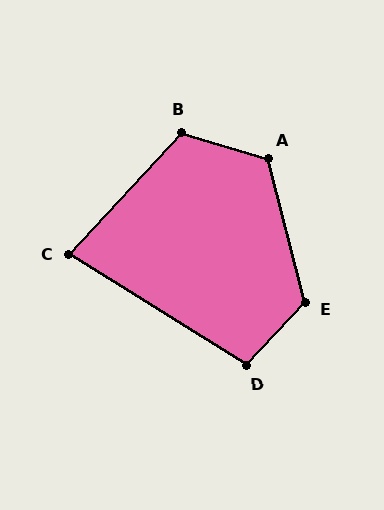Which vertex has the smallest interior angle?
C, at approximately 79 degrees.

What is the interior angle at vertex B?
Approximately 116 degrees (obtuse).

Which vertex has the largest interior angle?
E, at approximately 122 degrees.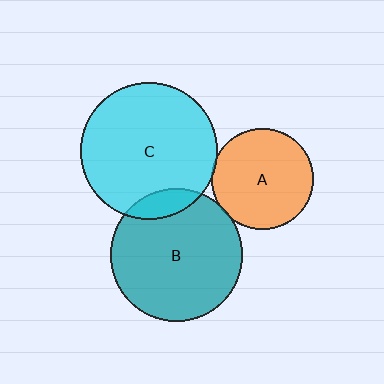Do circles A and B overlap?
Yes.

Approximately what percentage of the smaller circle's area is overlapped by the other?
Approximately 5%.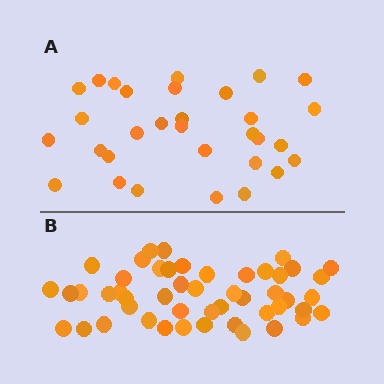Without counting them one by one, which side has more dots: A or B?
Region B (the bottom region) has more dots.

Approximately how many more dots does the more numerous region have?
Region B has approximately 20 more dots than region A.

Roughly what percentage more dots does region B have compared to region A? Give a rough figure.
About 60% more.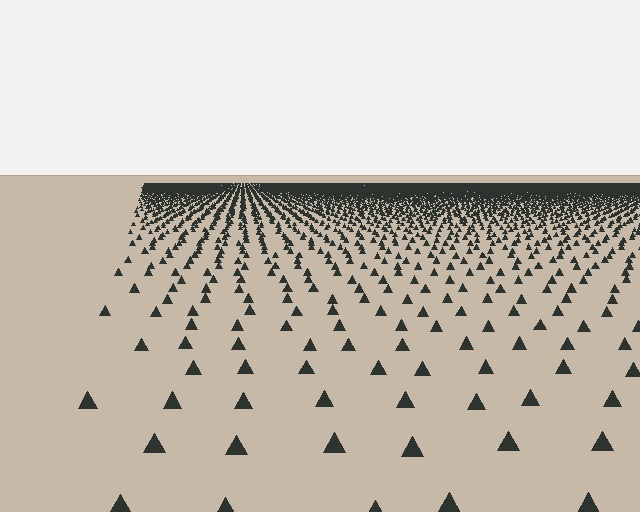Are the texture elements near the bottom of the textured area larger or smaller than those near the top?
Larger. Near the bottom, elements are closer to the viewer and appear at a bigger on-screen size.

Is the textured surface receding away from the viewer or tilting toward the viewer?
The surface is receding away from the viewer. Texture elements get smaller and denser toward the top.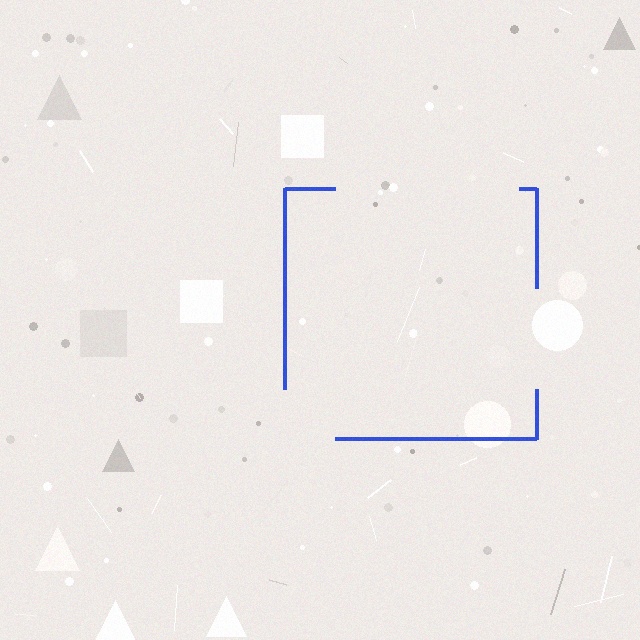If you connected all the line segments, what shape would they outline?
They would outline a square.